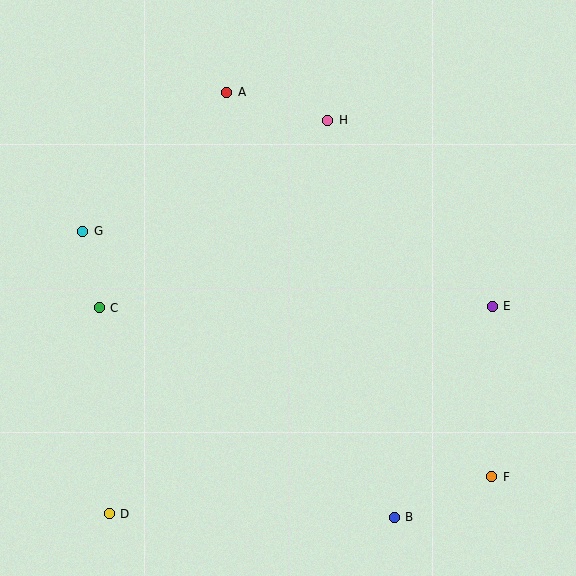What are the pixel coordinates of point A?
Point A is at (227, 92).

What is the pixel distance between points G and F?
The distance between G and F is 477 pixels.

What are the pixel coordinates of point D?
Point D is at (109, 514).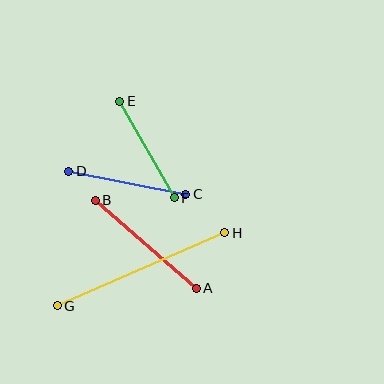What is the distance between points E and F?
The distance is approximately 111 pixels.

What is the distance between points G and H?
The distance is approximately 183 pixels.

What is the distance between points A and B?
The distance is approximately 134 pixels.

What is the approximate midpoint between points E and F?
The midpoint is at approximately (147, 150) pixels.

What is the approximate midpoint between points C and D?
The midpoint is at approximately (127, 183) pixels.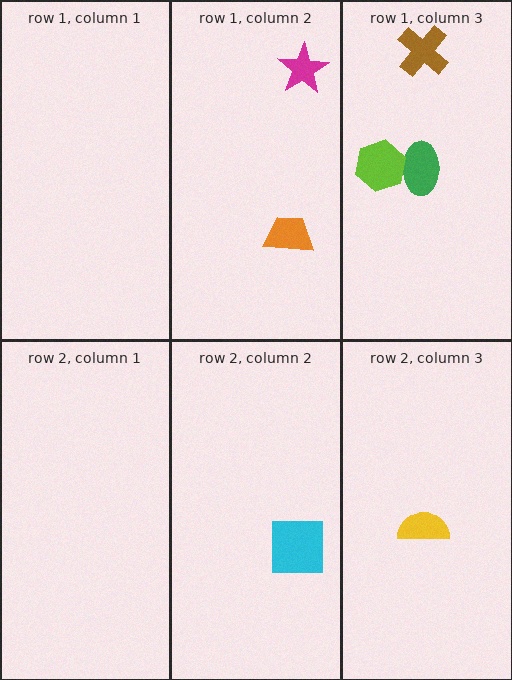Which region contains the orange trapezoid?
The row 1, column 2 region.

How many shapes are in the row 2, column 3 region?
1.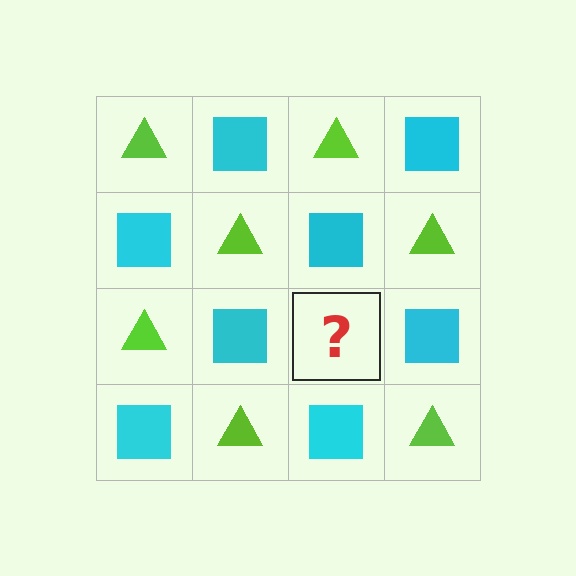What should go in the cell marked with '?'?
The missing cell should contain a lime triangle.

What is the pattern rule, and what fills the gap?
The rule is that it alternates lime triangle and cyan square in a checkerboard pattern. The gap should be filled with a lime triangle.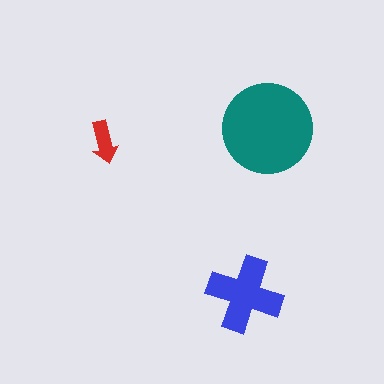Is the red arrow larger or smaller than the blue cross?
Smaller.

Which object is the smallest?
The red arrow.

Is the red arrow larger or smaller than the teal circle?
Smaller.